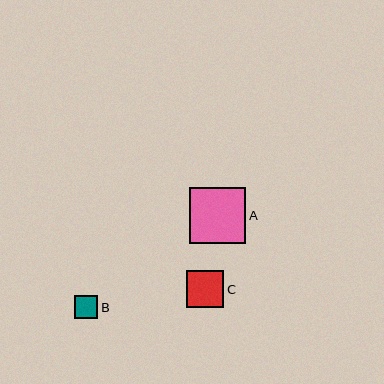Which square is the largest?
Square A is the largest with a size of approximately 56 pixels.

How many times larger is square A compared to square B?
Square A is approximately 2.5 times the size of square B.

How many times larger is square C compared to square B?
Square C is approximately 1.6 times the size of square B.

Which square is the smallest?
Square B is the smallest with a size of approximately 23 pixels.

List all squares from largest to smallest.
From largest to smallest: A, C, B.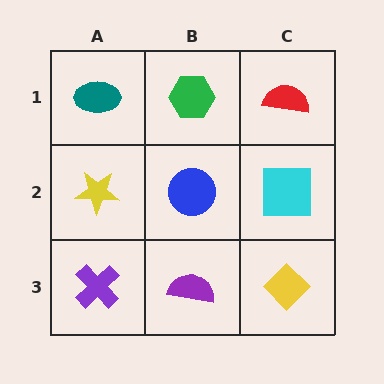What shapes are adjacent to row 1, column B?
A blue circle (row 2, column B), a teal ellipse (row 1, column A), a red semicircle (row 1, column C).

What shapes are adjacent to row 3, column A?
A yellow star (row 2, column A), a purple semicircle (row 3, column B).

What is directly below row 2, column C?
A yellow diamond.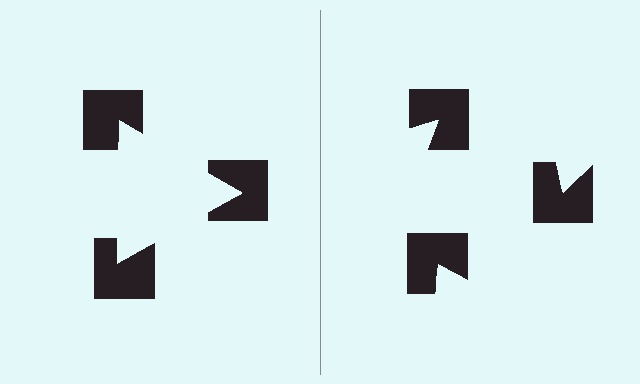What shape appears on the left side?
An illusory triangle.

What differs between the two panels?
The notched squares are positioned identically on both sides; only the wedge orientations differ. On the left they align to a triangle; on the right they are misaligned.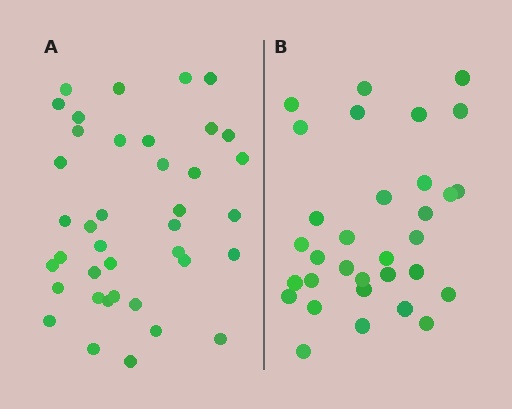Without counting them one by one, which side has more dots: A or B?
Region A (the left region) has more dots.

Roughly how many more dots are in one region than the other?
Region A has roughly 8 or so more dots than region B.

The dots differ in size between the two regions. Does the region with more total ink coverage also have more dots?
No. Region B has more total ink coverage because its dots are larger, but region A actually contains more individual dots. Total area can be misleading — the number of items is what matters here.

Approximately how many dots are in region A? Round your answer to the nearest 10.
About 40 dots. (The exact count is 39, which rounds to 40.)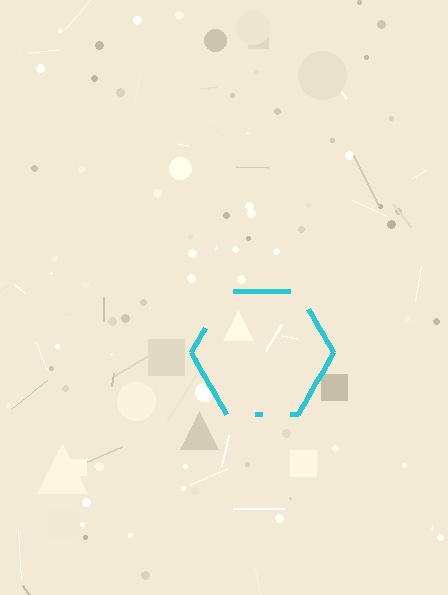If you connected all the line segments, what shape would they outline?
They would outline a hexagon.